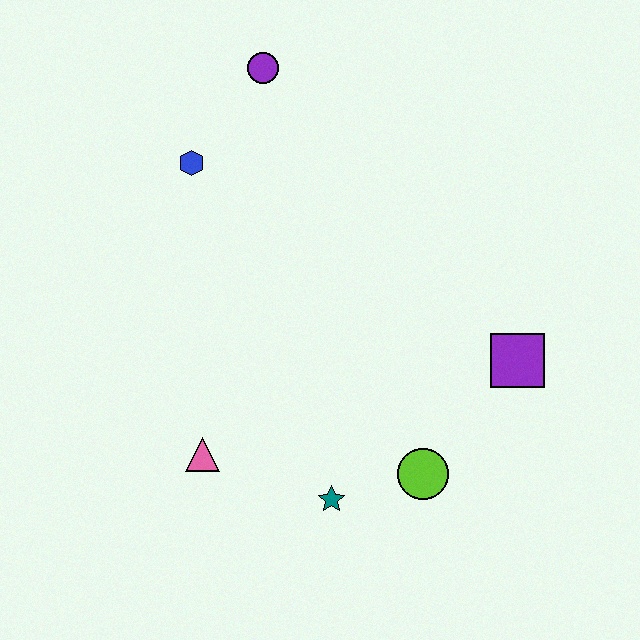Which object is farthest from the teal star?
The purple circle is farthest from the teal star.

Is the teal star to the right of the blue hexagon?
Yes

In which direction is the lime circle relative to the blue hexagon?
The lime circle is below the blue hexagon.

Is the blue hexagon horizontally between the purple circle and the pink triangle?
No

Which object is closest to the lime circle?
The teal star is closest to the lime circle.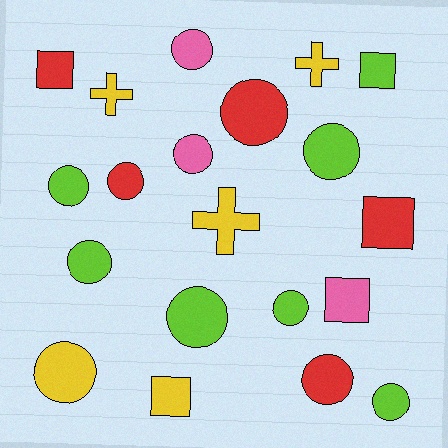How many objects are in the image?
There are 20 objects.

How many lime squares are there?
There is 1 lime square.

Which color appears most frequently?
Lime, with 7 objects.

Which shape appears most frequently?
Circle, with 12 objects.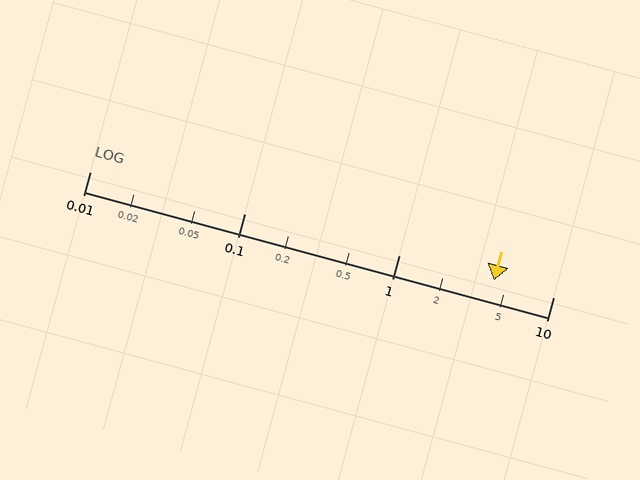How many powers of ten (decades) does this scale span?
The scale spans 3 decades, from 0.01 to 10.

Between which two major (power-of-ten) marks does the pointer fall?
The pointer is between 1 and 10.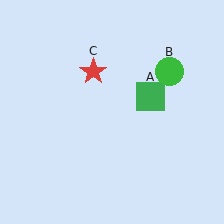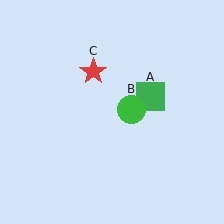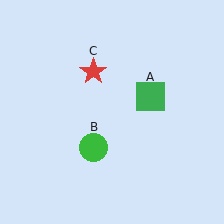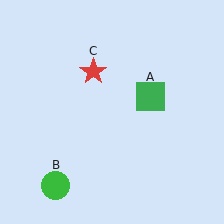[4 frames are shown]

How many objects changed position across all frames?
1 object changed position: green circle (object B).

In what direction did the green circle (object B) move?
The green circle (object B) moved down and to the left.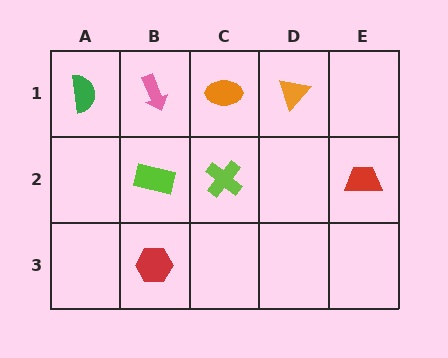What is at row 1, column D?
An orange triangle.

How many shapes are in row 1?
4 shapes.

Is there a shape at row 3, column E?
No, that cell is empty.